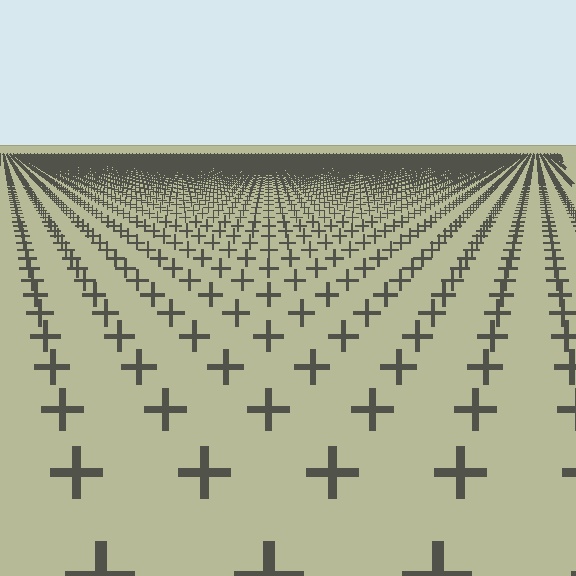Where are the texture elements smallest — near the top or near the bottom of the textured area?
Near the top.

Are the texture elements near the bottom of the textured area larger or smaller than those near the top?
Larger. Near the bottom, elements are closer to the viewer and appear at a bigger on-screen size.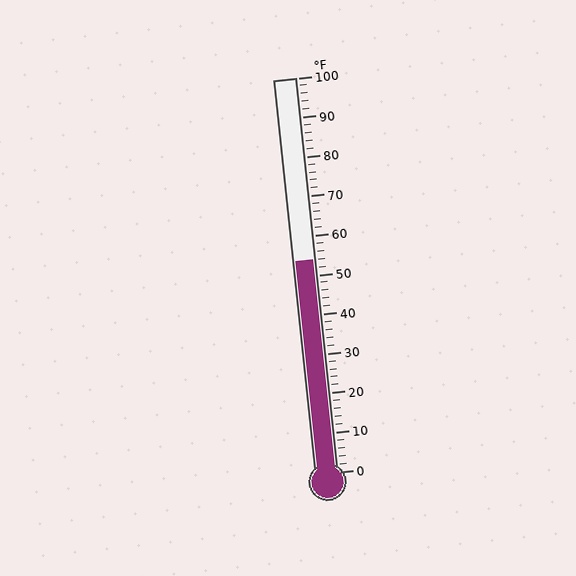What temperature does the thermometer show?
The thermometer shows approximately 54°F.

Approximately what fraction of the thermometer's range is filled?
The thermometer is filled to approximately 55% of its range.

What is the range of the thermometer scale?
The thermometer scale ranges from 0°F to 100°F.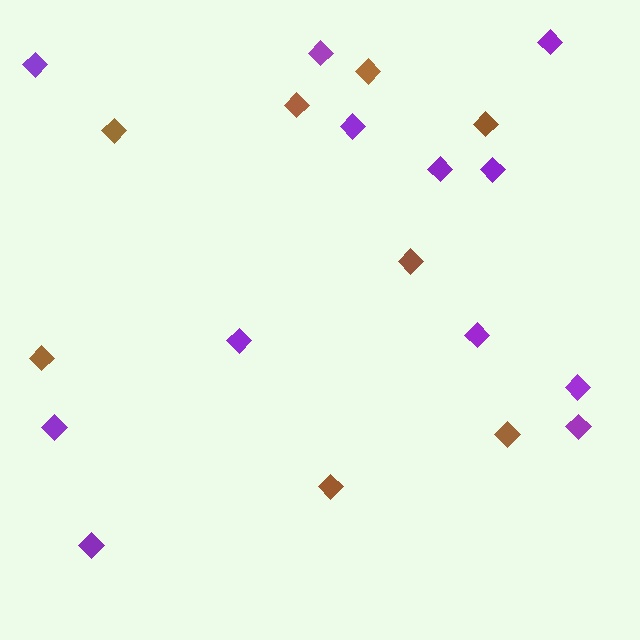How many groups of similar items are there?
There are 2 groups: one group of purple diamonds (12) and one group of brown diamonds (8).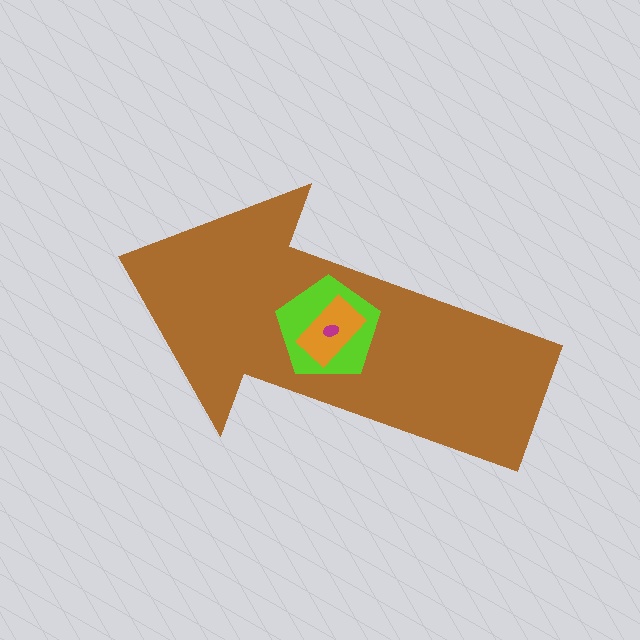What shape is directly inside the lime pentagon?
The orange rectangle.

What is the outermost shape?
The brown arrow.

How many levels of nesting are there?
4.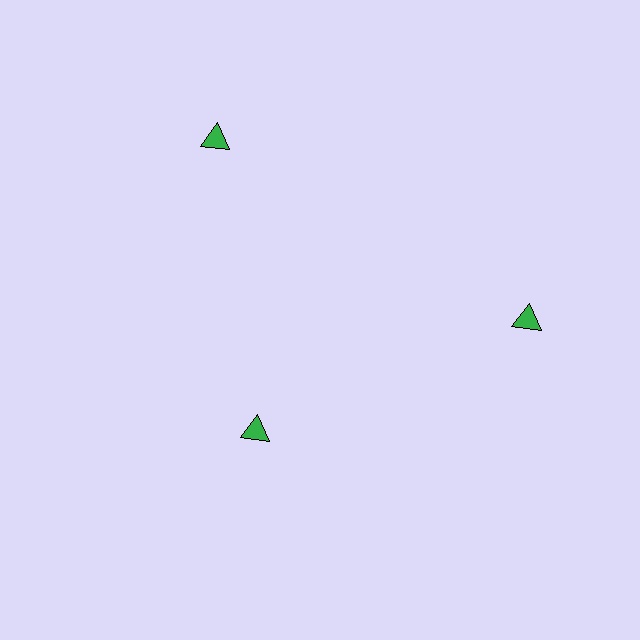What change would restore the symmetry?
The symmetry would be restored by moving it outward, back onto the ring so that all 3 triangles sit at equal angles and equal distance from the center.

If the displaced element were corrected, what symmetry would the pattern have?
It would have 3-fold rotational symmetry — the pattern would map onto itself every 120 degrees.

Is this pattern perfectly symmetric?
No. The 3 green triangles are arranged in a ring, but one element near the 7 o'clock position is pulled inward toward the center, breaking the 3-fold rotational symmetry.